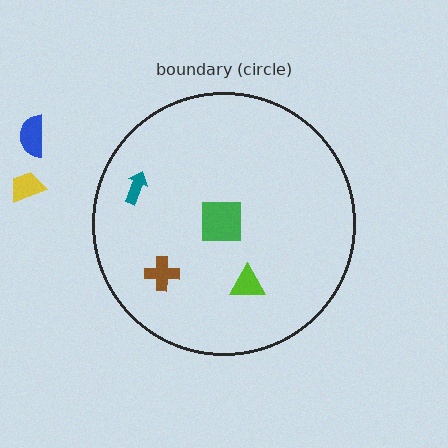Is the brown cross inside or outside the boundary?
Inside.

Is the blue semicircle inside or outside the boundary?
Outside.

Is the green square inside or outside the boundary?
Inside.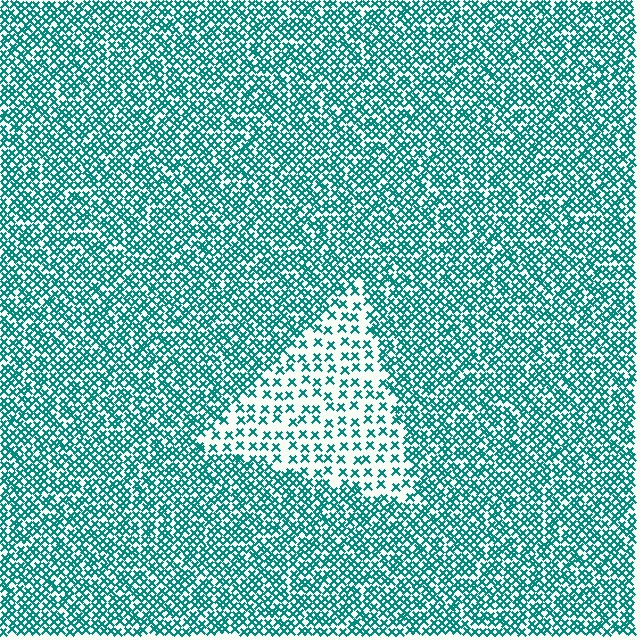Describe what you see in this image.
The image contains small teal elements arranged at two different densities. A triangle-shaped region is visible where the elements are less densely packed than the surrounding area.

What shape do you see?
I see a triangle.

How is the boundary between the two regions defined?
The boundary is defined by a change in element density (approximately 2.5x ratio). All elements are the same color, size, and shape.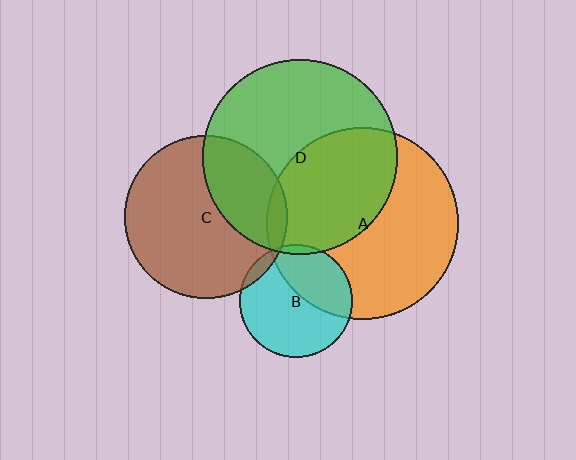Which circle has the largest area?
Circle D (green).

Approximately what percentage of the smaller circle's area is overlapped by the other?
Approximately 5%.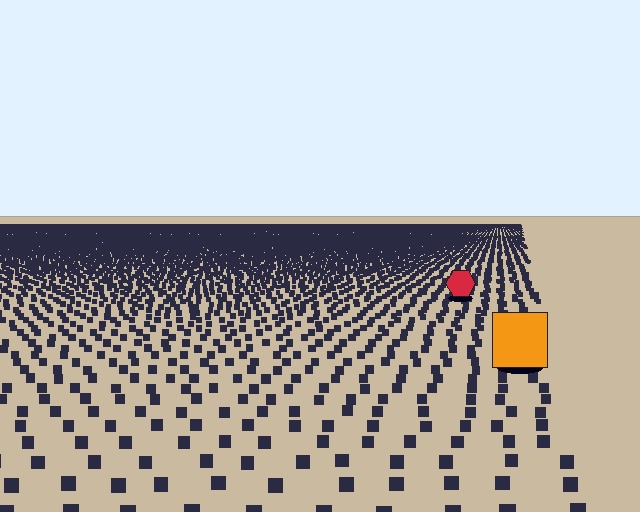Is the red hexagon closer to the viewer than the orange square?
No. The orange square is closer — you can tell from the texture gradient: the ground texture is coarser near it.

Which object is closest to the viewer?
The orange square is closest. The texture marks near it are larger and more spread out.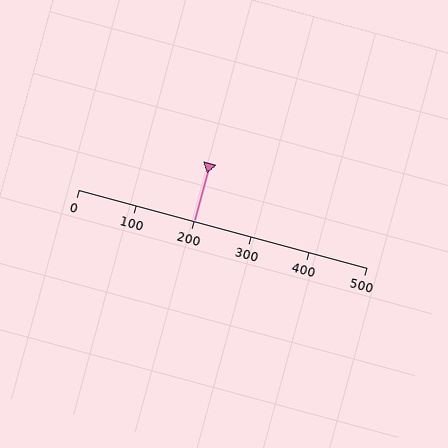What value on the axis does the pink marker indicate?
The marker indicates approximately 200.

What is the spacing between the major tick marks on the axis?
The major ticks are spaced 100 apart.